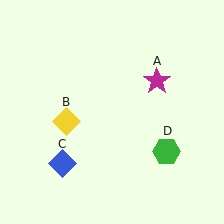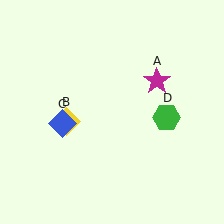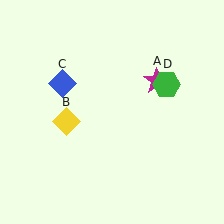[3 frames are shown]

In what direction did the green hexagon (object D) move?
The green hexagon (object D) moved up.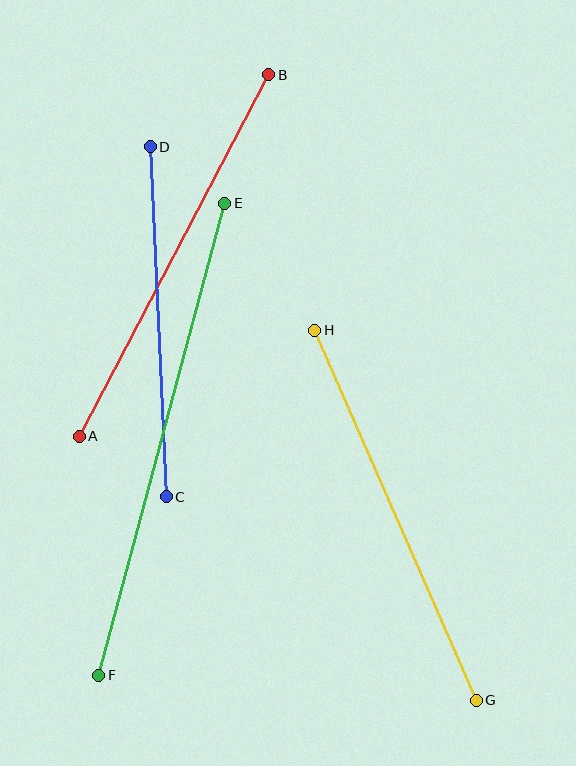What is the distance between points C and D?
The distance is approximately 350 pixels.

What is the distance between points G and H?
The distance is approximately 404 pixels.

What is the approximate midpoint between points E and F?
The midpoint is at approximately (162, 439) pixels.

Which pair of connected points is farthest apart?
Points E and F are farthest apart.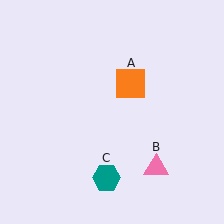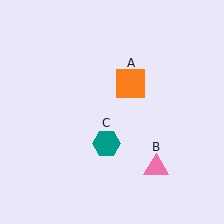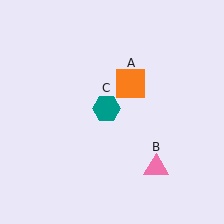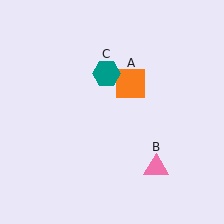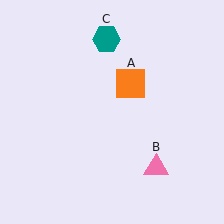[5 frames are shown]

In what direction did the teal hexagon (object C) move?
The teal hexagon (object C) moved up.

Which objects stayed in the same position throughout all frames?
Orange square (object A) and pink triangle (object B) remained stationary.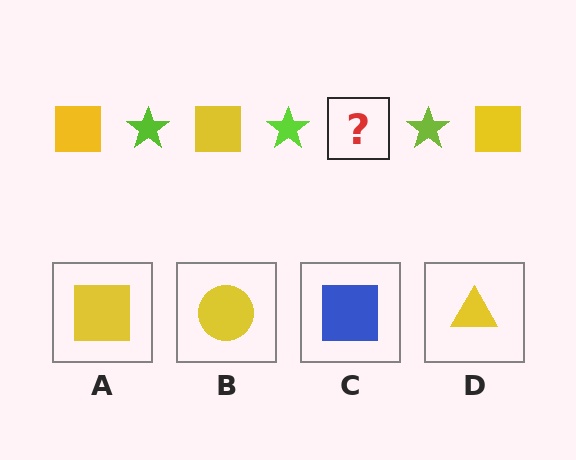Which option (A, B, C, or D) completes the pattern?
A.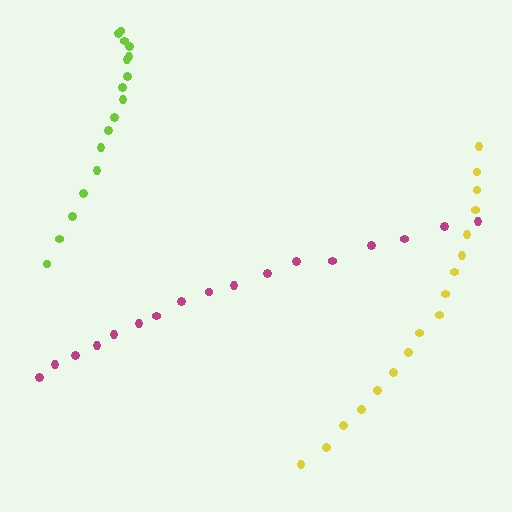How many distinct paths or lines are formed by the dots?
There are 3 distinct paths.